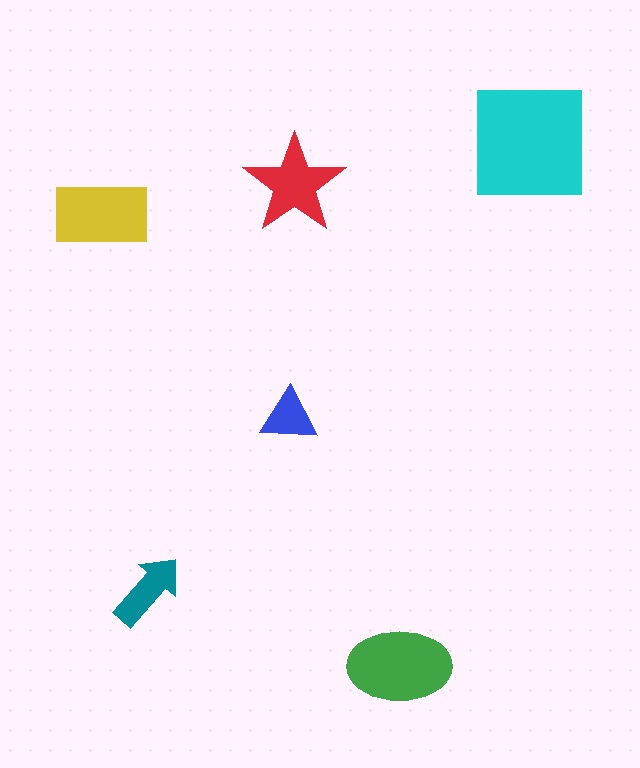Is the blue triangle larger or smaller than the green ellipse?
Smaller.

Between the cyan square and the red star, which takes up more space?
The cyan square.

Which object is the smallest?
The blue triangle.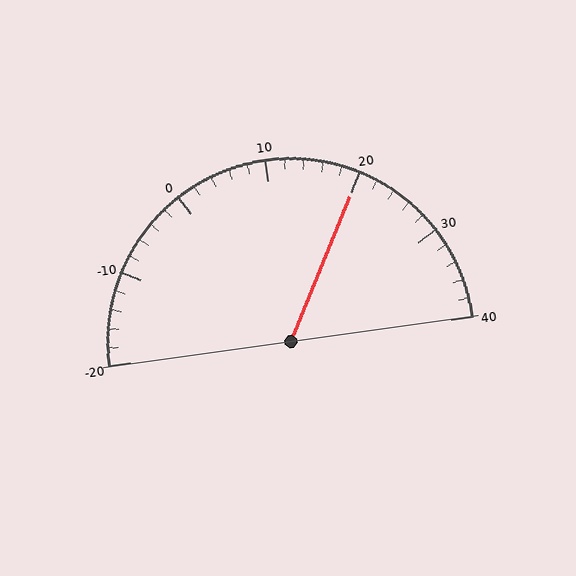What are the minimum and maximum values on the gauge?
The gauge ranges from -20 to 40.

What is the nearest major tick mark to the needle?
The nearest major tick mark is 20.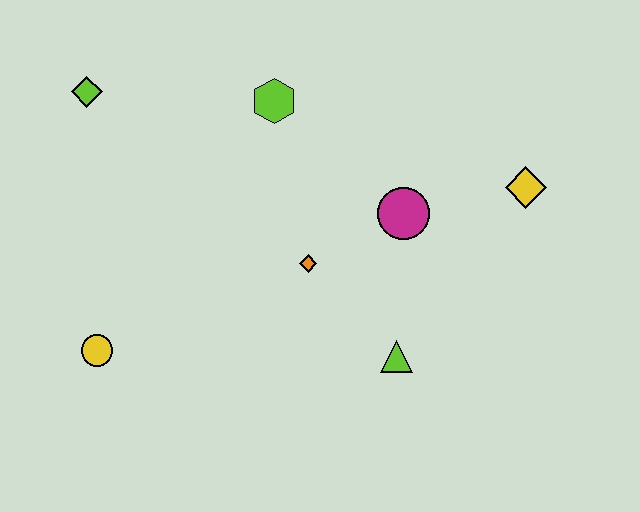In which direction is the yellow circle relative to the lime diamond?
The yellow circle is below the lime diamond.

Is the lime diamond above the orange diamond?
Yes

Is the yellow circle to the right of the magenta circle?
No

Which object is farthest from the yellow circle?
The yellow diamond is farthest from the yellow circle.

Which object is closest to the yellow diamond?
The magenta circle is closest to the yellow diamond.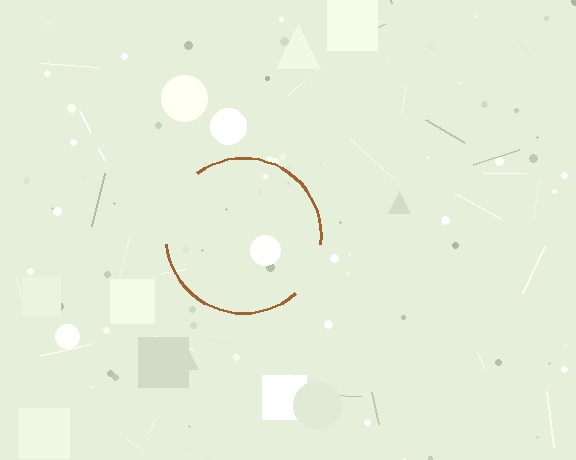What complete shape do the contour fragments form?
The contour fragments form a circle.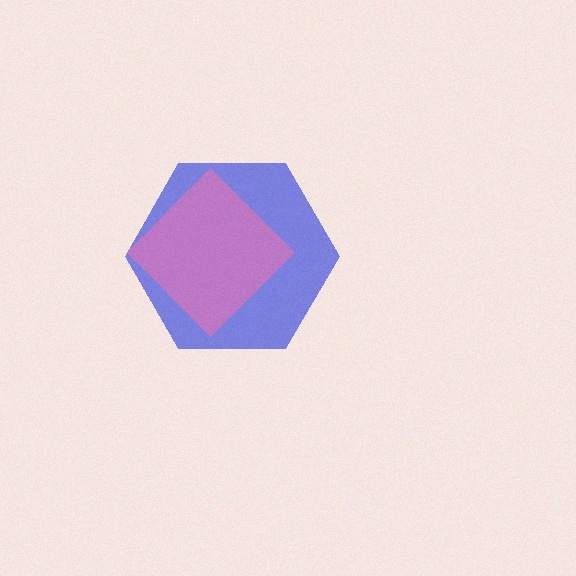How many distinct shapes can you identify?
There are 2 distinct shapes: a blue hexagon, a pink diamond.